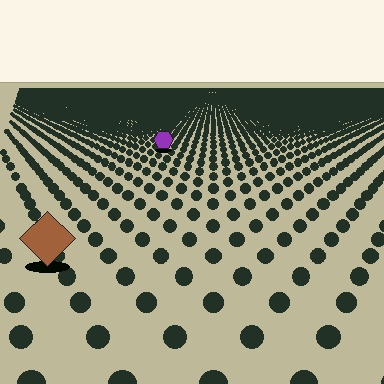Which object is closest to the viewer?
The brown diamond is closest. The texture marks near it are larger and more spread out.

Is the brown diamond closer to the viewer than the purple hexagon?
Yes. The brown diamond is closer — you can tell from the texture gradient: the ground texture is coarser near it.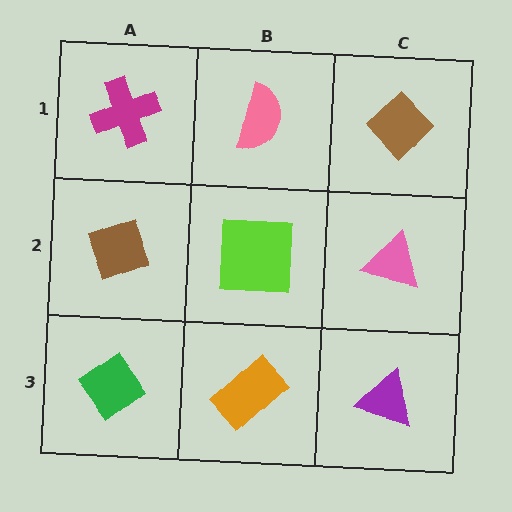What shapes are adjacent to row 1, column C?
A pink triangle (row 2, column C), a pink semicircle (row 1, column B).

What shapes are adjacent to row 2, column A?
A magenta cross (row 1, column A), a green diamond (row 3, column A), a lime square (row 2, column B).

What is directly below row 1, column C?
A pink triangle.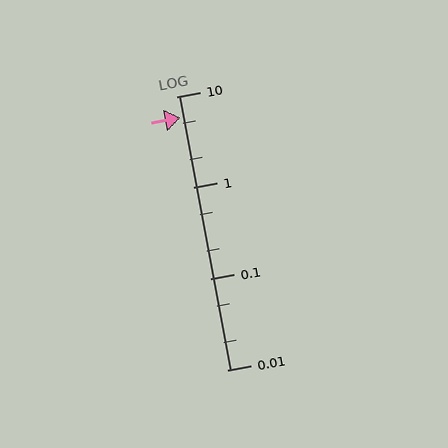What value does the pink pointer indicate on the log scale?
The pointer indicates approximately 5.8.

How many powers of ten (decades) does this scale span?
The scale spans 3 decades, from 0.01 to 10.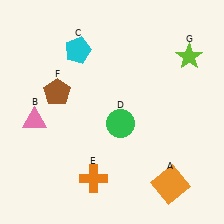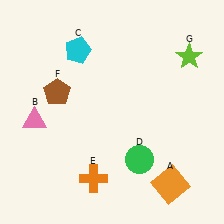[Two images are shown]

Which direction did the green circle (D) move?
The green circle (D) moved down.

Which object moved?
The green circle (D) moved down.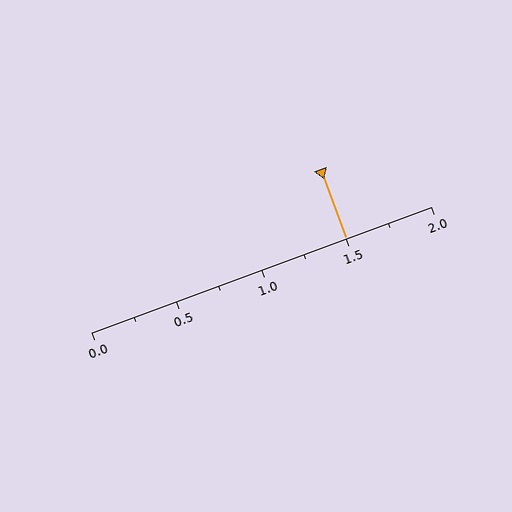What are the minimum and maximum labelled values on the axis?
The axis runs from 0.0 to 2.0.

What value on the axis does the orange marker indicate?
The marker indicates approximately 1.5.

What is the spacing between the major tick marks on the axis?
The major ticks are spaced 0.5 apart.